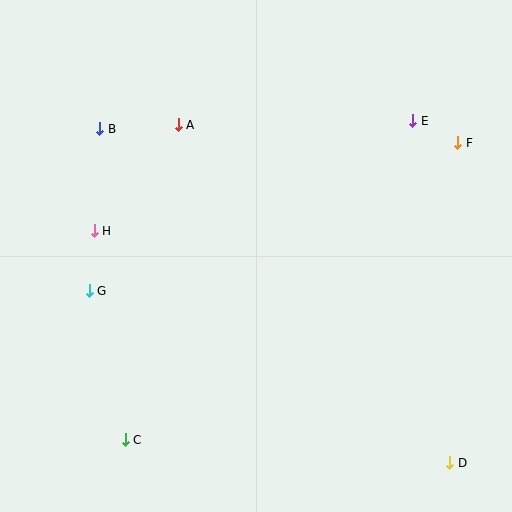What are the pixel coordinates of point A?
Point A is at (178, 125).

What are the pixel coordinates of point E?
Point E is at (413, 121).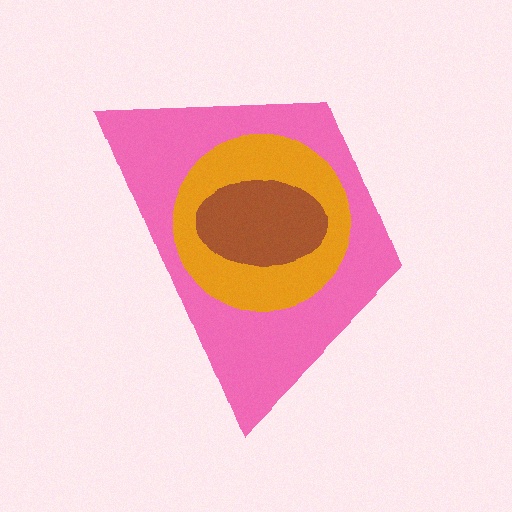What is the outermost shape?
The pink trapezoid.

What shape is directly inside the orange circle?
The brown ellipse.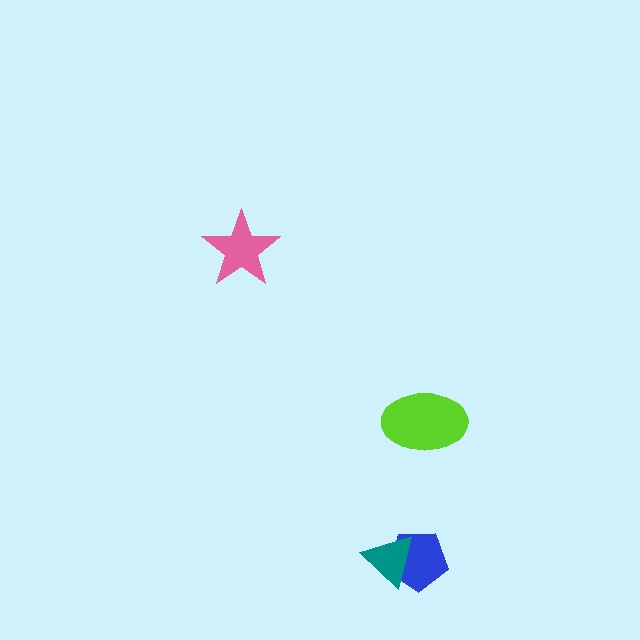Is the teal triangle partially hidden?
No, no other shape covers it.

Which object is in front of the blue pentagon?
The teal triangle is in front of the blue pentagon.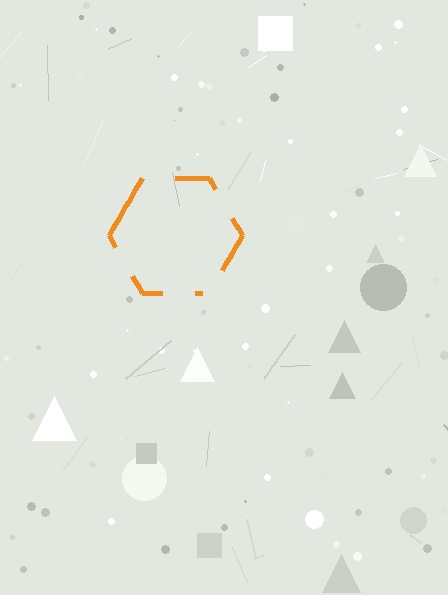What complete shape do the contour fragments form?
The contour fragments form a hexagon.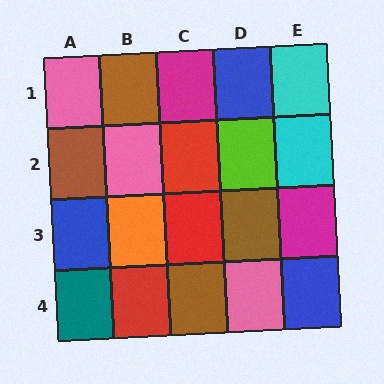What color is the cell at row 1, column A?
Pink.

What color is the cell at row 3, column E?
Magenta.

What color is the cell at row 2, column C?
Red.